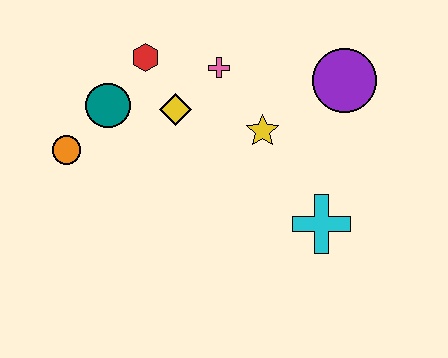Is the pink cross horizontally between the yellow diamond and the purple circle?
Yes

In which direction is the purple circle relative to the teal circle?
The purple circle is to the right of the teal circle.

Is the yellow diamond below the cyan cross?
No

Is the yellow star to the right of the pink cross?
Yes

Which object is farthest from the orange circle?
The purple circle is farthest from the orange circle.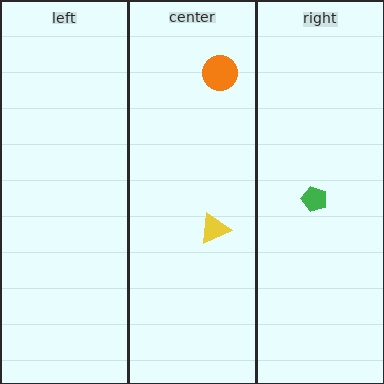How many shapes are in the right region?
1.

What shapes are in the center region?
The yellow triangle, the orange circle.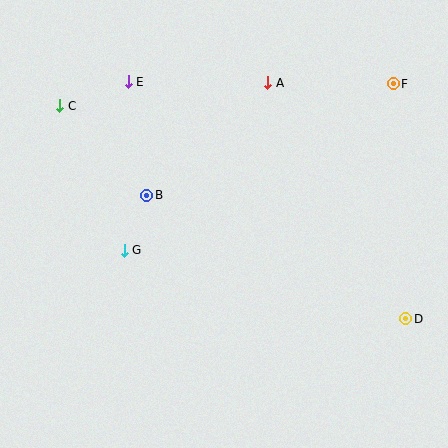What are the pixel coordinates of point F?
Point F is at (394, 84).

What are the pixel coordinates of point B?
Point B is at (147, 195).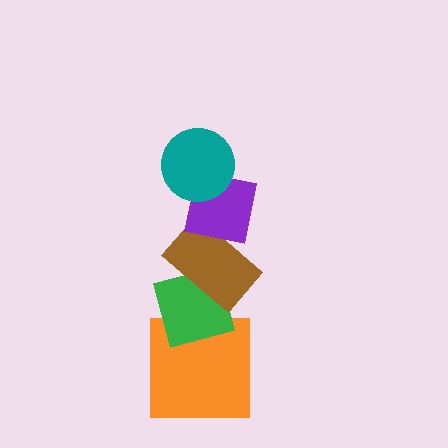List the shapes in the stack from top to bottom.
From top to bottom: the teal circle, the purple square, the brown rectangle, the green square, the orange square.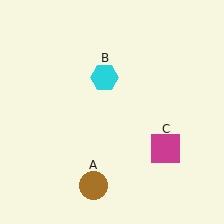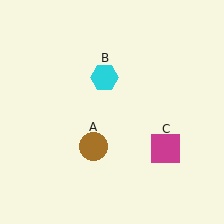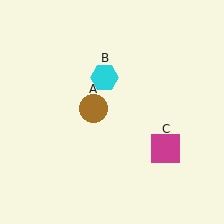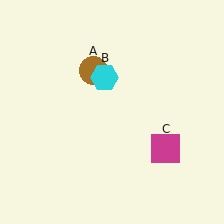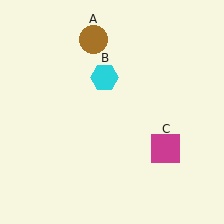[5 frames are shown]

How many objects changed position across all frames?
1 object changed position: brown circle (object A).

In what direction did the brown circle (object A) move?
The brown circle (object A) moved up.